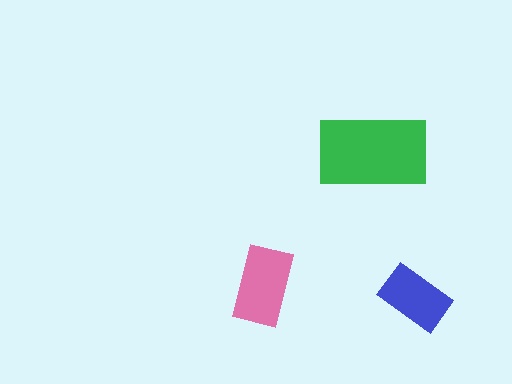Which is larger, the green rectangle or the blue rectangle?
The green one.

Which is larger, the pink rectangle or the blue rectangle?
The pink one.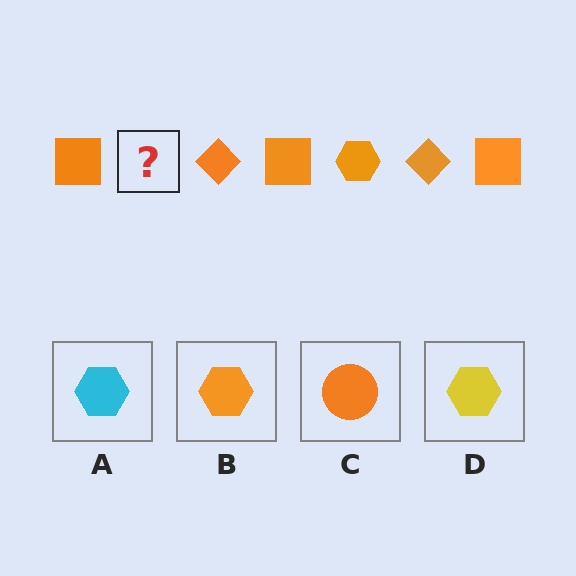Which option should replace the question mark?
Option B.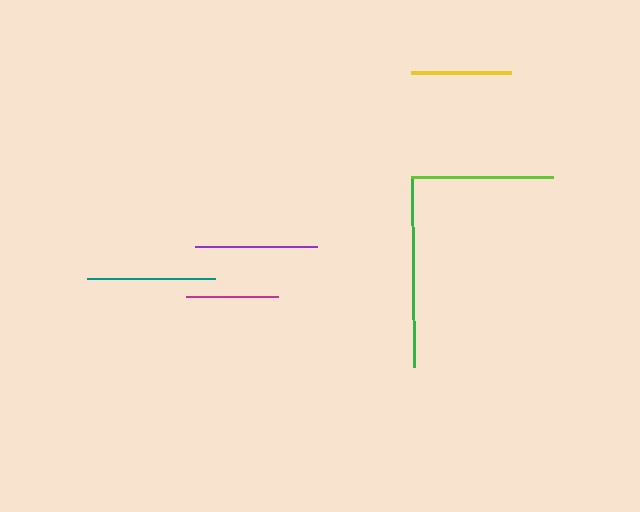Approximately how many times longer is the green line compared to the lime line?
The green line is approximately 1.3 times the length of the lime line.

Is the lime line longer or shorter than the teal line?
The lime line is longer than the teal line.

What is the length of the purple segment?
The purple segment is approximately 121 pixels long.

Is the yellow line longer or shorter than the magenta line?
The yellow line is longer than the magenta line.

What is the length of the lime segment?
The lime segment is approximately 142 pixels long.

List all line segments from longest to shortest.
From longest to shortest: green, lime, teal, purple, yellow, magenta.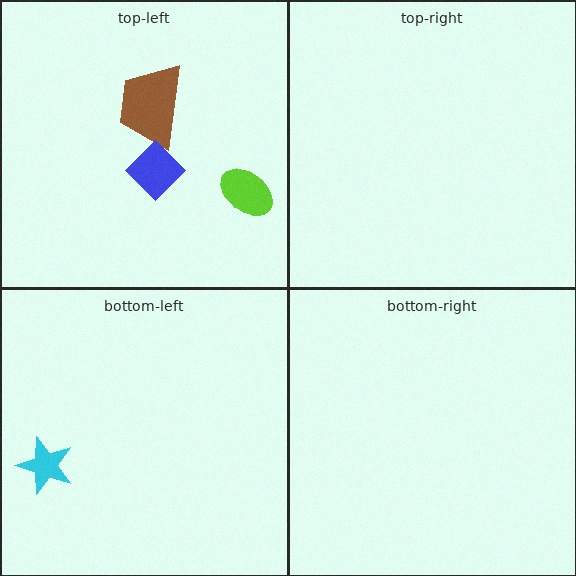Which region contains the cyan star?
The bottom-left region.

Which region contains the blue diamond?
The top-left region.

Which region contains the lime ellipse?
The top-left region.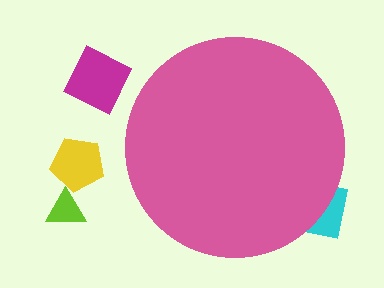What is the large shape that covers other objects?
A pink circle.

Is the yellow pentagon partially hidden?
No, the yellow pentagon is fully visible.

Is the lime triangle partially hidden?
No, the lime triangle is fully visible.